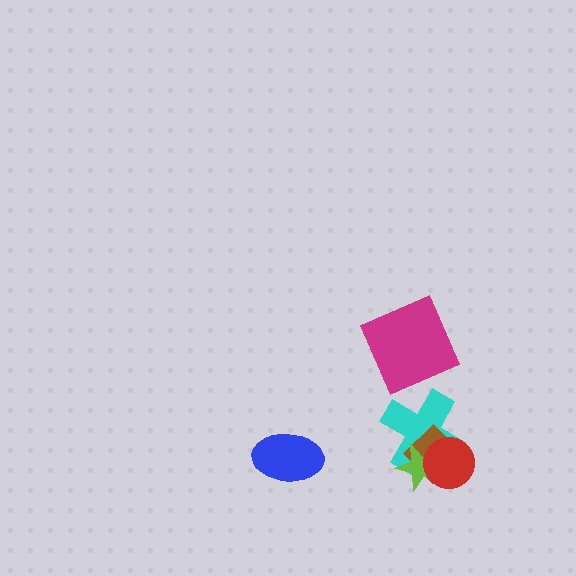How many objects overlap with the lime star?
3 objects overlap with the lime star.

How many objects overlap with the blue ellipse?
0 objects overlap with the blue ellipse.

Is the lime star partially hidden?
Yes, it is partially covered by another shape.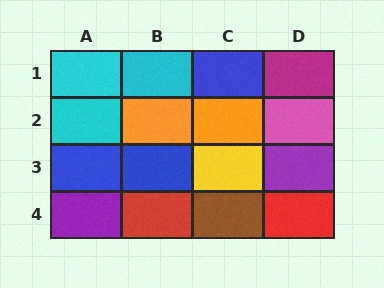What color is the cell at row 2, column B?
Orange.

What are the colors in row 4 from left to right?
Purple, red, brown, red.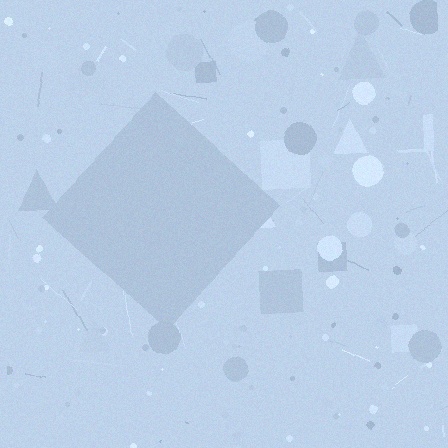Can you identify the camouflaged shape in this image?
The camouflaged shape is a diamond.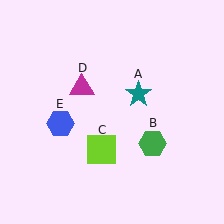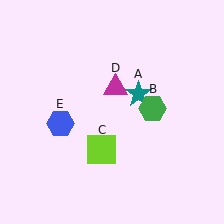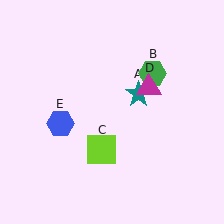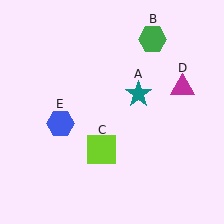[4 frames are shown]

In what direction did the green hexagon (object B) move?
The green hexagon (object B) moved up.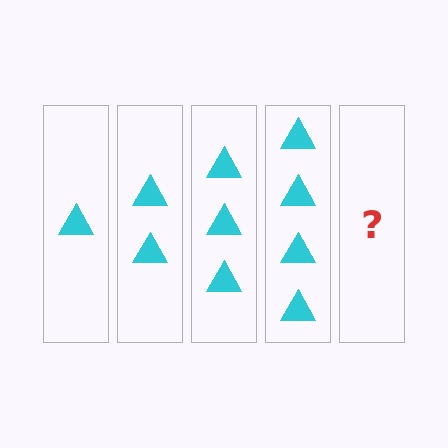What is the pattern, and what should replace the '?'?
The pattern is that each step adds one more triangle. The '?' should be 5 triangles.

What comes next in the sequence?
The next element should be 5 triangles.